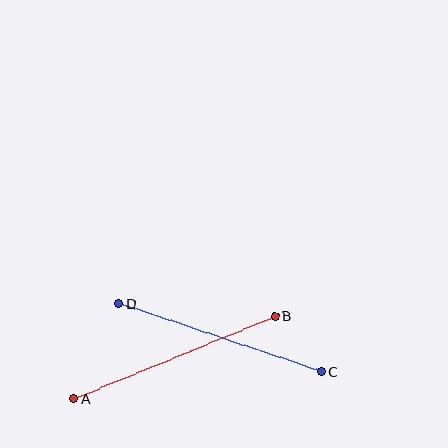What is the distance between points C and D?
The distance is approximately 214 pixels.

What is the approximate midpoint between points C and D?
The midpoint is at approximately (220, 338) pixels.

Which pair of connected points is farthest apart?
Points A and B are farthest apart.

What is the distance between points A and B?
The distance is approximately 217 pixels.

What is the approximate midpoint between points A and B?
The midpoint is at approximately (174, 358) pixels.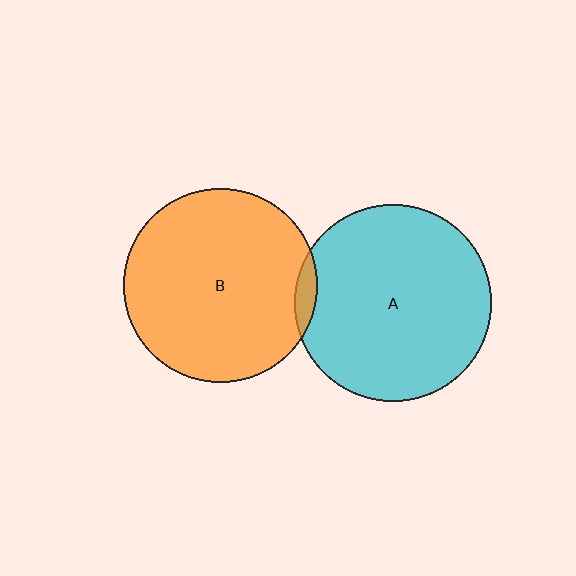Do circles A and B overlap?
Yes.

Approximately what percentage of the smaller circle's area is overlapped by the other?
Approximately 5%.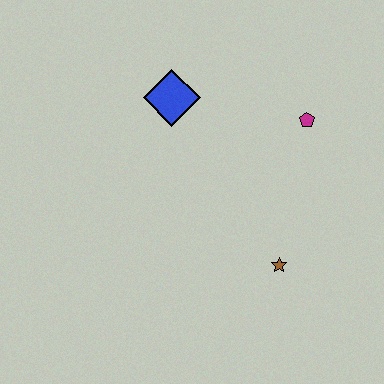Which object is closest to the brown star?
The magenta pentagon is closest to the brown star.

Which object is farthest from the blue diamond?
The brown star is farthest from the blue diamond.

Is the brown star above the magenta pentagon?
No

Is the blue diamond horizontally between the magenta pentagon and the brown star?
No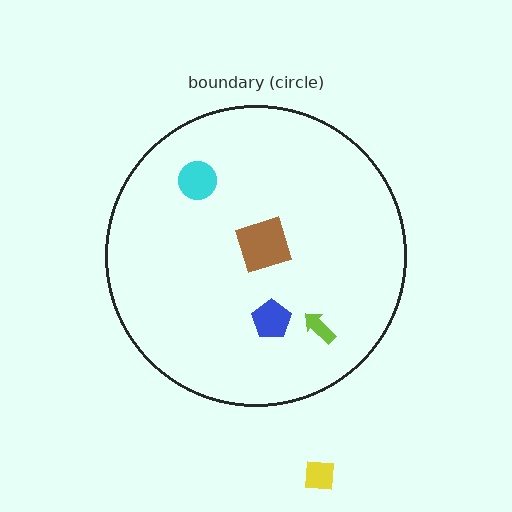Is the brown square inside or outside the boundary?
Inside.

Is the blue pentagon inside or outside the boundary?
Inside.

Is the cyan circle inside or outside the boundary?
Inside.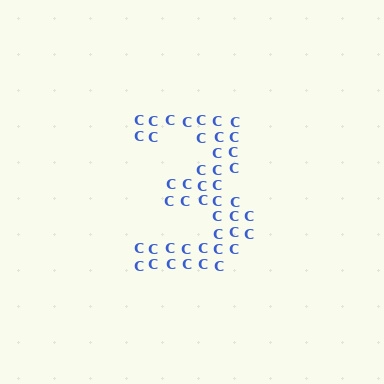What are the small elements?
The small elements are letter C's.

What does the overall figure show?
The overall figure shows the digit 3.